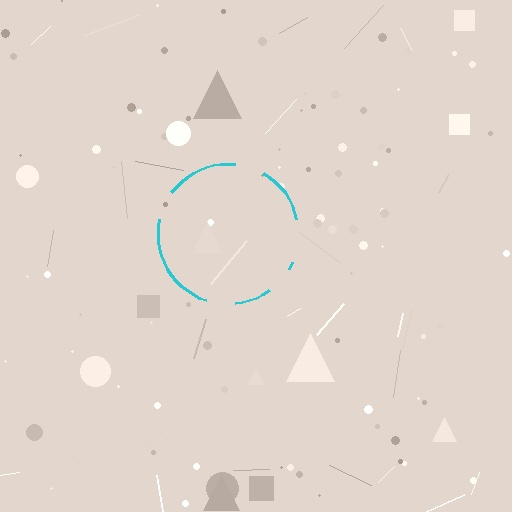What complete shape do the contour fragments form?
The contour fragments form a circle.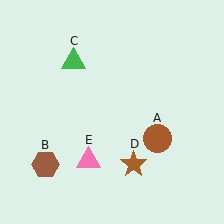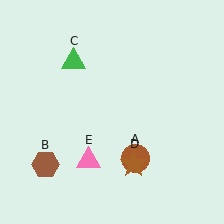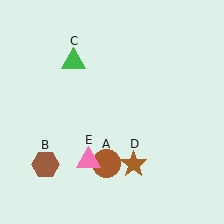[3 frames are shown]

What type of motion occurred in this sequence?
The brown circle (object A) rotated clockwise around the center of the scene.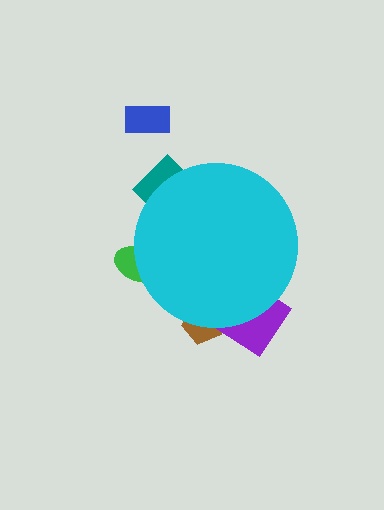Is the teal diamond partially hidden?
Yes, the teal diamond is partially hidden behind the cyan circle.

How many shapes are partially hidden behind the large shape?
4 shapes are partially hidden.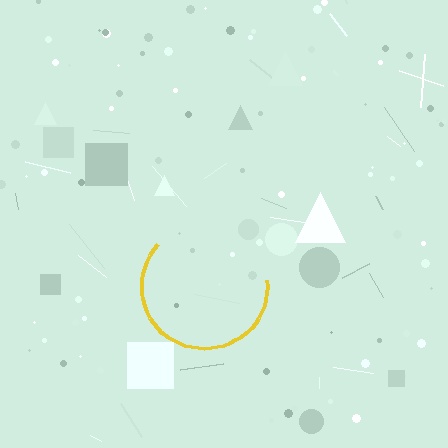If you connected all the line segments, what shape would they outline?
They would outline a circle.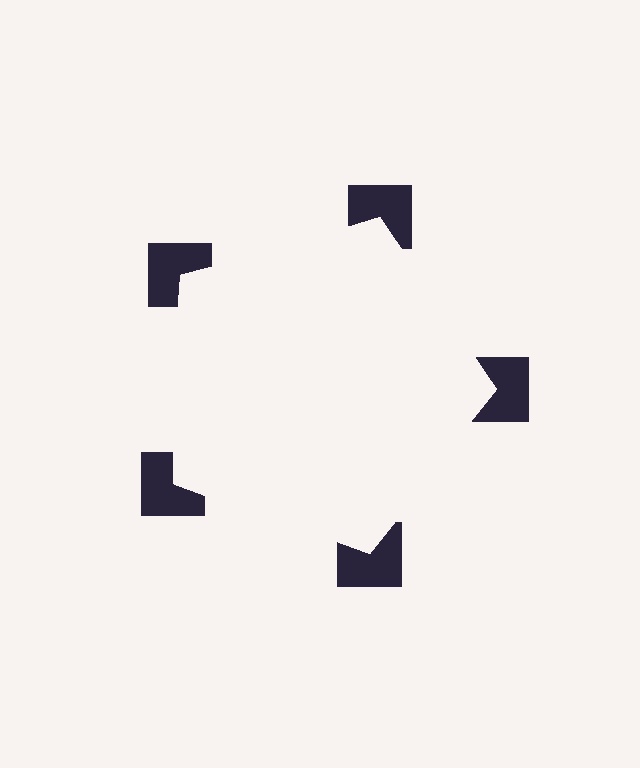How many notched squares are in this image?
There are 5 — one at each vertex of the illusory pentagon.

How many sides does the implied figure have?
5 sides.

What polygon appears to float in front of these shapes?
An illusory pentagon — its edges are inferred from the aligned wedge cuts in the notched squares, not physically drawn.